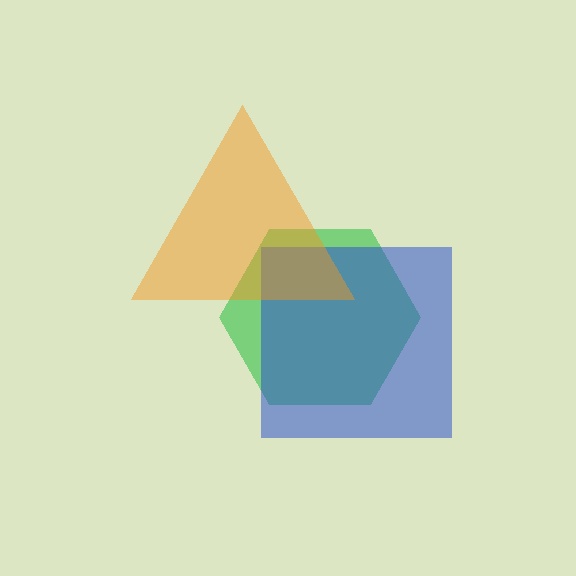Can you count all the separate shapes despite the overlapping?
Yes, there are 3 separate shapes.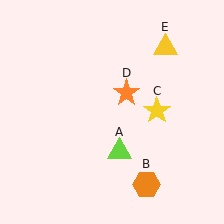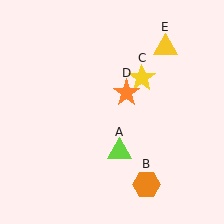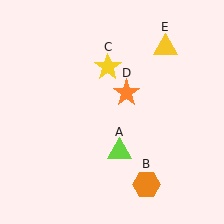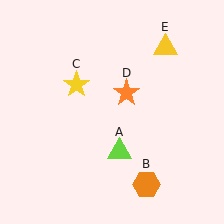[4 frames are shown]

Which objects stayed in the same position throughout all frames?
Lime triangle (object A) and orange hexagon (object B) and orange star (object D) and yellow triangle (object E) remained stationary.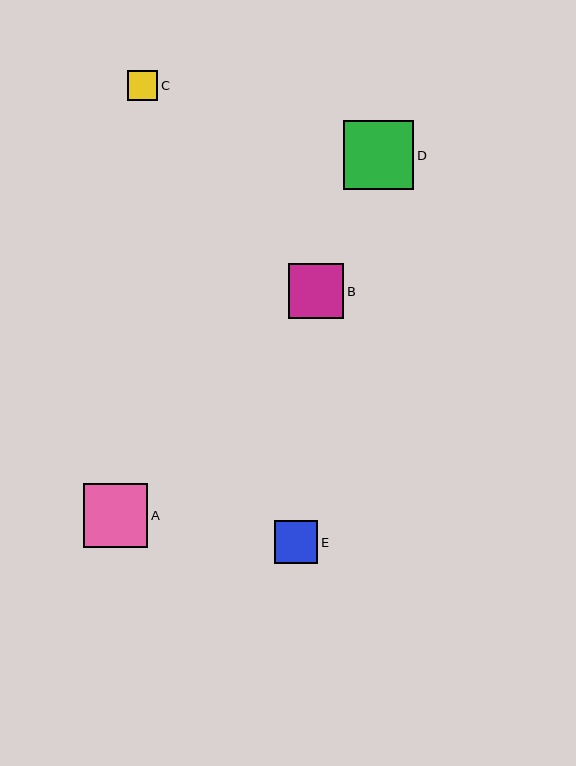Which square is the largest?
Square D is the largest with a size of approximately 70 pixels.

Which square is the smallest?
Square C is the smallest with a size of approximately 30 pixels.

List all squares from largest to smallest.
From largest to smallest: D, A, B, E, C.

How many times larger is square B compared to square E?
Square B is approximately 1.3 times the size of square E.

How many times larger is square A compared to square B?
Square A is approximately 1.2 times the size of square B.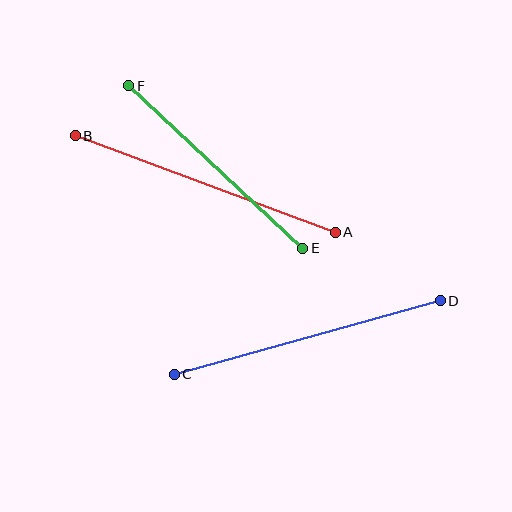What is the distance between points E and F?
The distance is approximately 238 pixels.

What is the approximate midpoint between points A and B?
The midpoint is at approximately (205, 184) pixels.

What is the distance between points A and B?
The distance is approximately 277 pixels.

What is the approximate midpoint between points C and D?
The midpoint is at approximately (307, 337) pixels.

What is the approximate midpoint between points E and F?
The midpoint is at approximately (216, 167) pixels.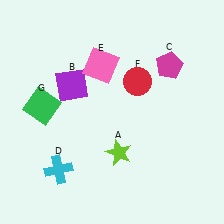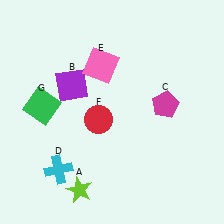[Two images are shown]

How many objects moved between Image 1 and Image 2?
3 objects moved between the two images.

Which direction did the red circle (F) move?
The red circle (F) moved left.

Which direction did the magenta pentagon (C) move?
The magenta pentagon (C) moved down.